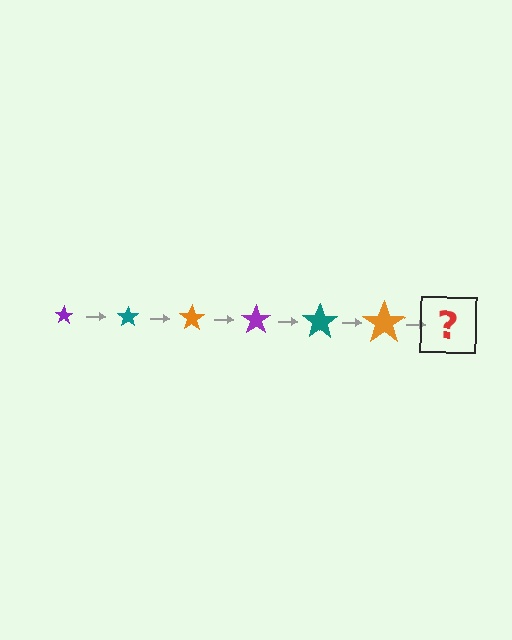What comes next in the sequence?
The next element should be a purple star, larger than the previous one.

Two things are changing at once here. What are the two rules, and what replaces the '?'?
The two rules are that the star grows larger each step and the color cycles through purple, teal, and orange. The '?' should be a purple star, larger than the previous one.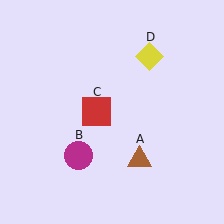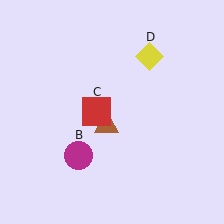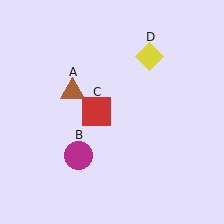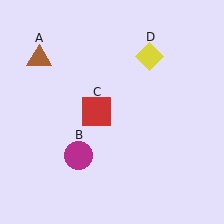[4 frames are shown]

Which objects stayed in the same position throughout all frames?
Magenta circle (object B) and red square (object C) and yellow diamond (object D) remained stationary.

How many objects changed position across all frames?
1 object changed position: brown triangle (object A).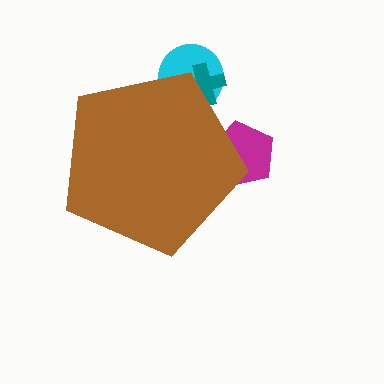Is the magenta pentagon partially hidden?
Yes, the magenta pentagon is partially hidden behind the brown pentagon.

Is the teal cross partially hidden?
Yes, the teal cross is partially hidden behind the brown pentagon.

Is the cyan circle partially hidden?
Yes, the cyan circle is partially hidden behind the brown pentagon.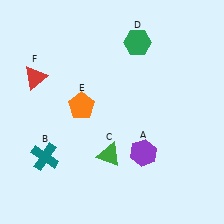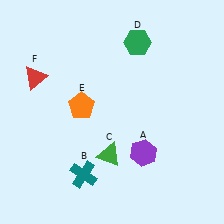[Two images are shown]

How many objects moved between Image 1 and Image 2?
1 object moved between the two images.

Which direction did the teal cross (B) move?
The teal cross (B) moved right.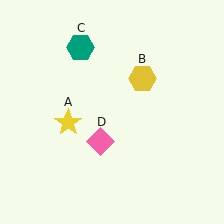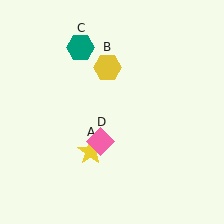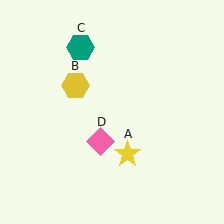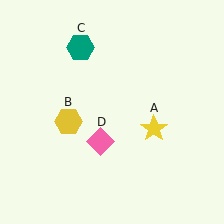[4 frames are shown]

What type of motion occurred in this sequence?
The yellow star (object A), yellow hexagon (object B) rotated counterclockwise around the center of the scene.